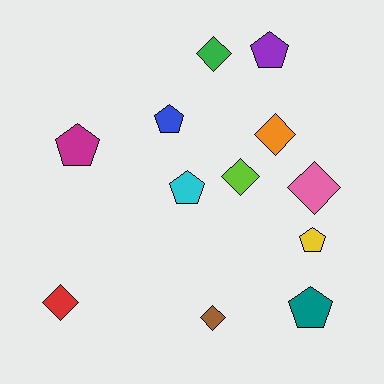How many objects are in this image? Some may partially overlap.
There are 12 objects.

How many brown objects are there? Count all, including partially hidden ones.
There is 1 brown object.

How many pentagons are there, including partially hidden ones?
There are 6 pentagons.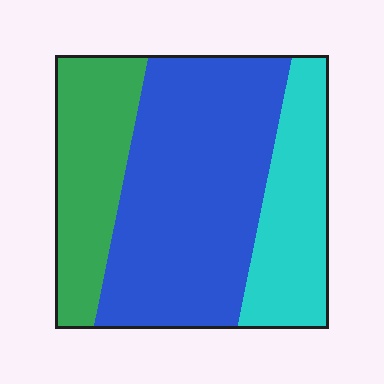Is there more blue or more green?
Blue.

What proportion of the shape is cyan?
Cyan takes up between a sixth and a third of the shape.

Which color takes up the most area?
Blue, at roughly 50%.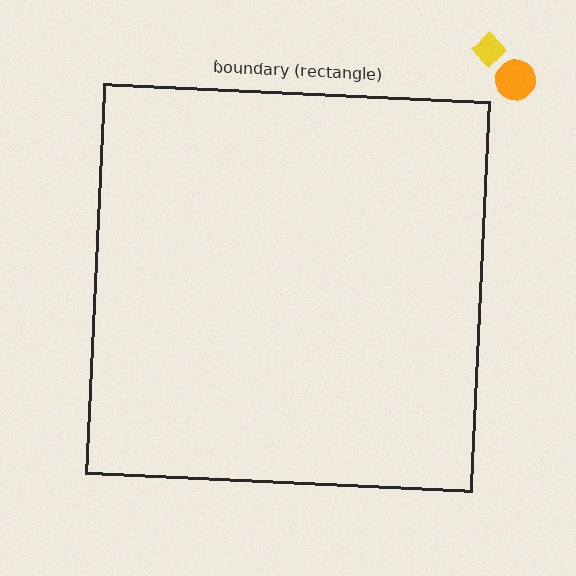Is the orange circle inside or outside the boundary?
Outside.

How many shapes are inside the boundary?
0 inside, 2 outside.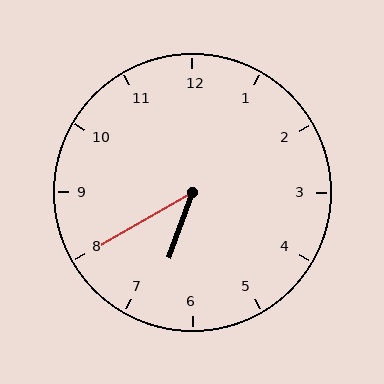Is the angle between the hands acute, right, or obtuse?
It is acute.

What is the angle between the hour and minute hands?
Approximately 40 degrees.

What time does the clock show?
6:40.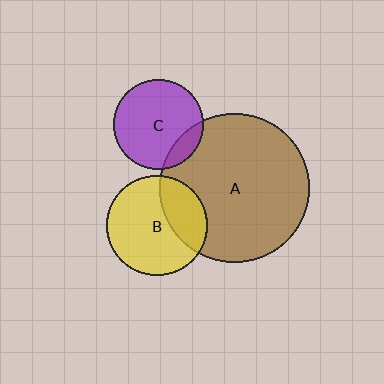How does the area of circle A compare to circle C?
Approximately 2.7 times.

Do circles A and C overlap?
Yes.